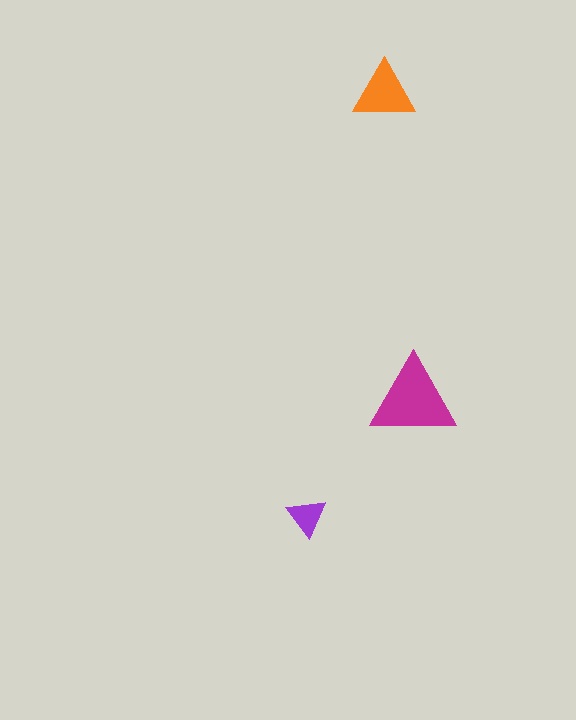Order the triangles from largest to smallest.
the magenta one, the orange one, the purple one.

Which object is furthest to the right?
The magenta triangle is rightmost.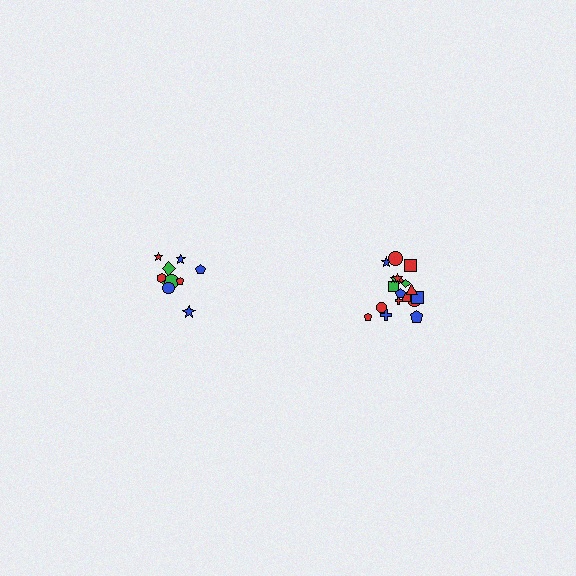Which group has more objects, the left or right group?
The right group.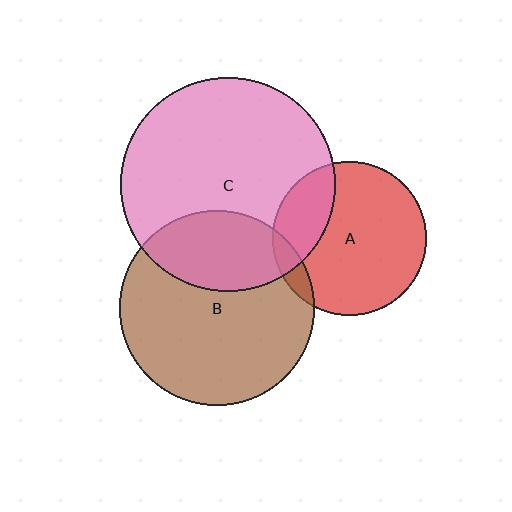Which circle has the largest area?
Circle C (pink).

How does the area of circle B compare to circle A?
Approximately 1.6 times.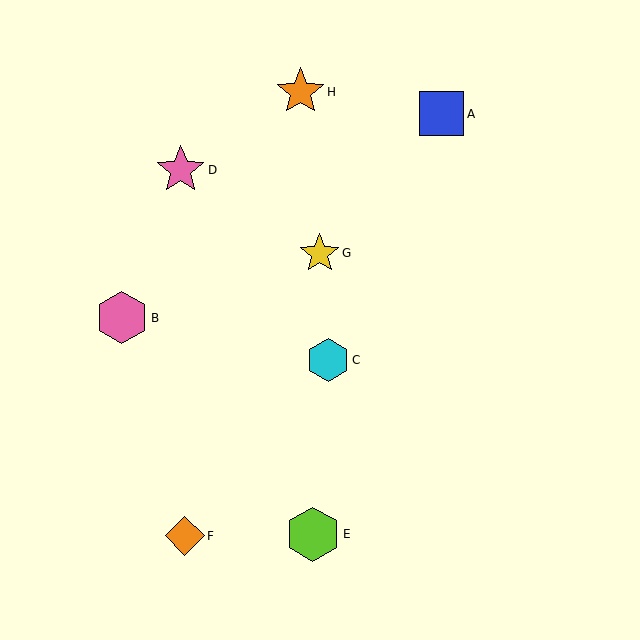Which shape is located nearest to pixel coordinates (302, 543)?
The lime hexagon (labeled E) at (313, 534) is nearest to that location.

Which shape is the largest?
The lime hexagon (labeled E) is the largest.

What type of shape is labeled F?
Shape F is an orange diamond.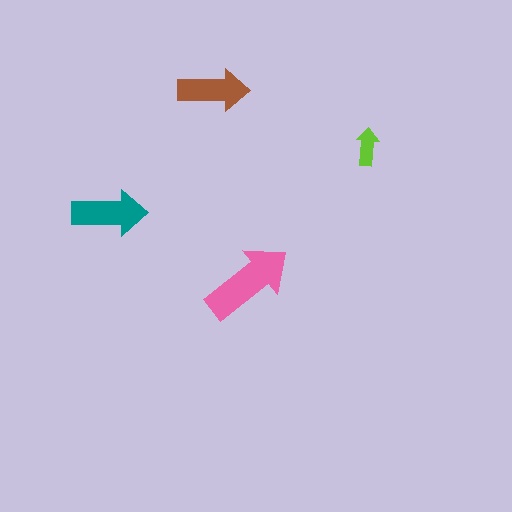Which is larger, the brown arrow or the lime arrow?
The brown one.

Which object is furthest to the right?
The lime arrow is rightmost.